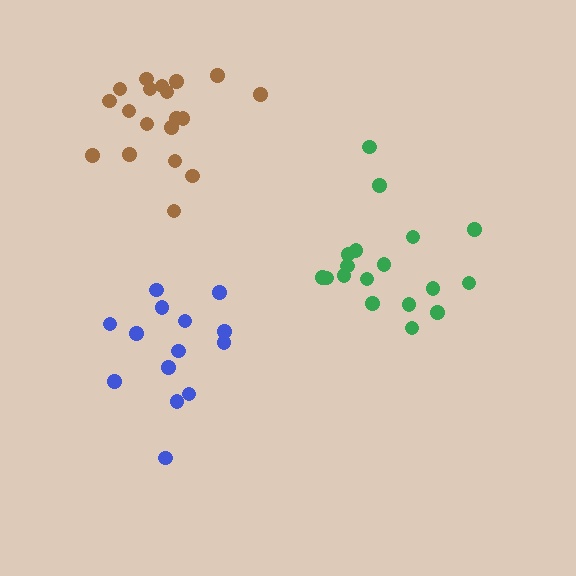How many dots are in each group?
Group 1: 19 dots, Group 2: 14 dots, Group 3: 18 dots (51 total).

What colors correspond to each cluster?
The clusters are colored: brown, blue, green.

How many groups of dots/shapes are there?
There are 3 groups.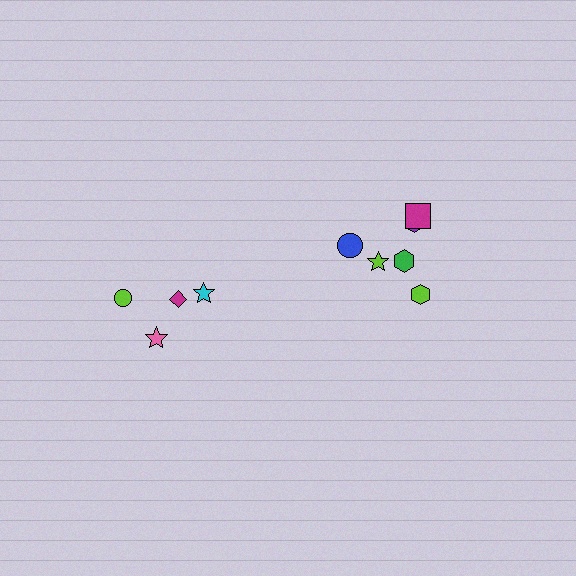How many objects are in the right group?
There are 6 objects.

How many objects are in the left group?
There are 4 objects.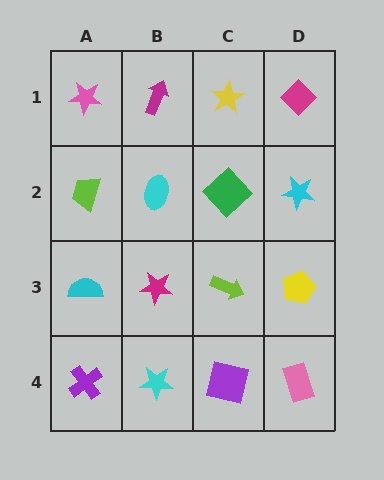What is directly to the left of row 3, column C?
A magenta star.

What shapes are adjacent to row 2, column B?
A magenta arrow (row 1, column B), a magenta star (row 3, column B), a lime trapezoid (row 2, column A), a green diamond (row 2, column C).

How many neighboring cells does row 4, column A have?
2.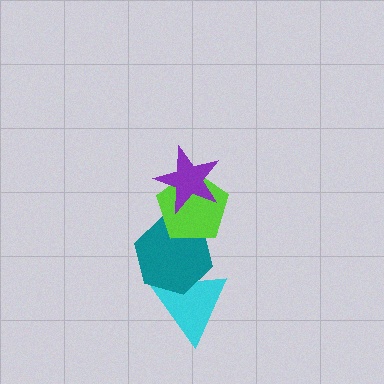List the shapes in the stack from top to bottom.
From top to bottom: the purple star, the lime pentagon, the teal hexagon, the cyan triangle.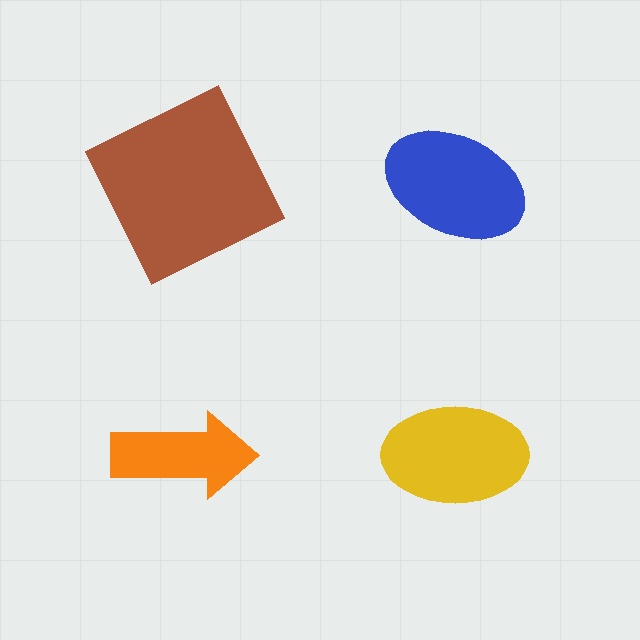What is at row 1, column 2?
A blue ellipse.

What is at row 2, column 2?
A yellow ellipse.